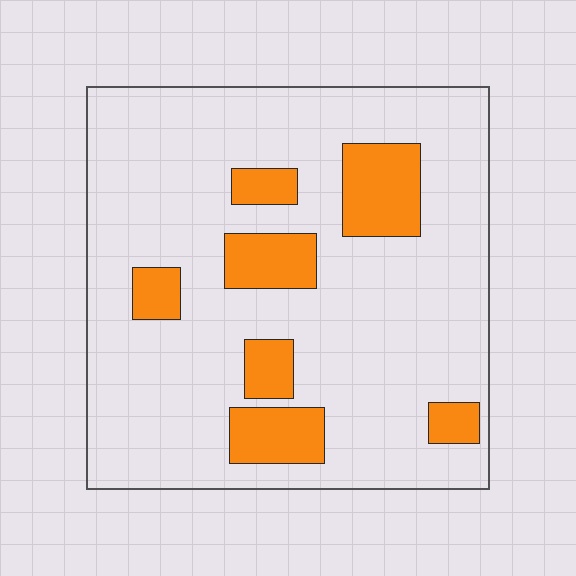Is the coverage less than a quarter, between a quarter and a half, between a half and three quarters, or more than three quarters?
Less than a quarter.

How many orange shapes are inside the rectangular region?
7.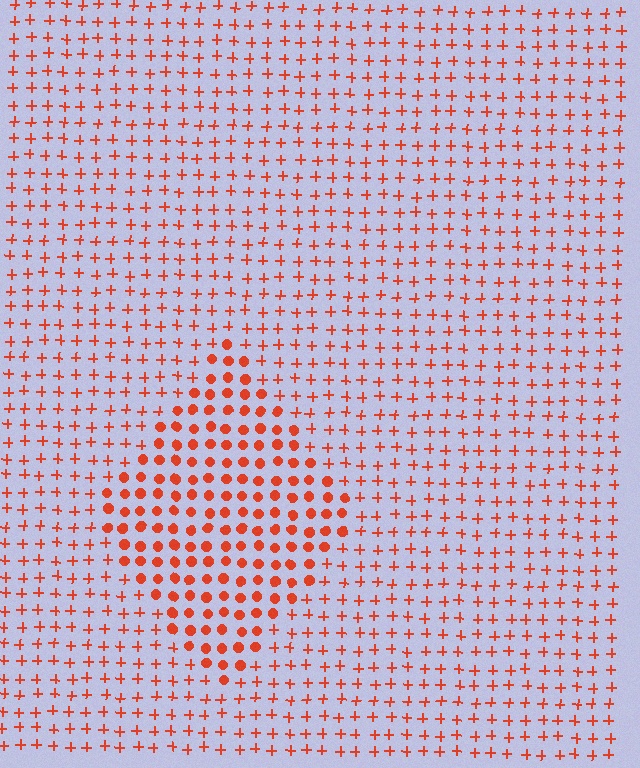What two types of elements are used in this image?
The image uses circles inside the diamond region and plus signs outside it.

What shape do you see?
I see a diamond.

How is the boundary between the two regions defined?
The boundary is defined by a change in element shape: circles inside vs. plus signs outside. All elements share the same color and spacing.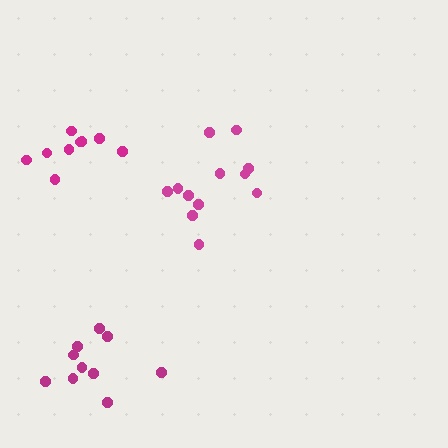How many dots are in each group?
Group 1: 10 dots, Group 2: 12 dots, Group 3: 9 dots (31 total).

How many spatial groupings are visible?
There are 3 spatial groupings.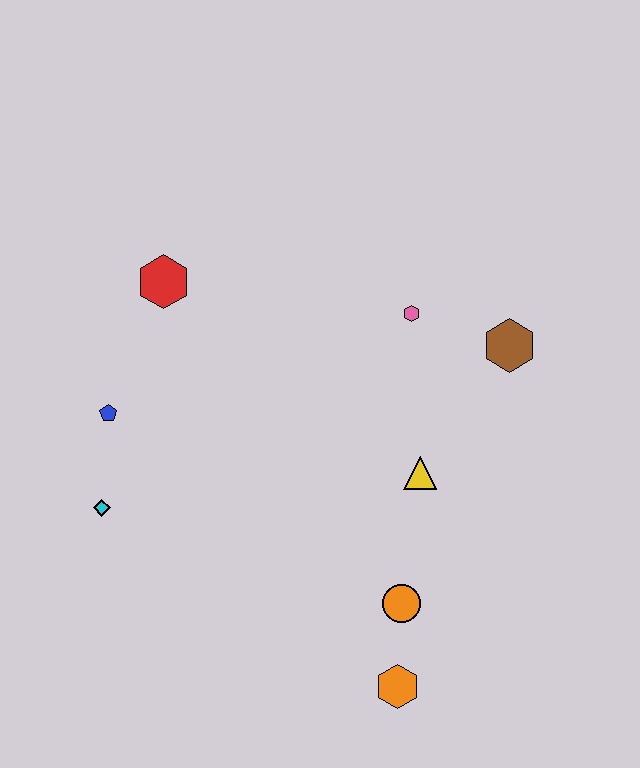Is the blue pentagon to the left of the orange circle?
Yes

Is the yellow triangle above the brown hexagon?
No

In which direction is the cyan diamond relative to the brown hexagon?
The cyan diamond is to the left of the brown hexagon.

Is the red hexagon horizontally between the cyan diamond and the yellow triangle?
Yes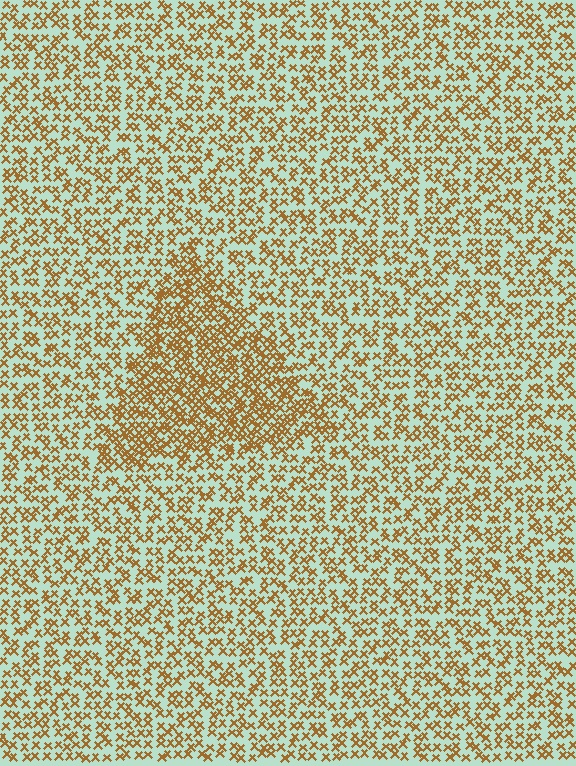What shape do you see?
I see a triangle.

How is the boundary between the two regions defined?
The boundary is defined by a change in element density (approximately 1.9x ratio). All elements are the same color, size, and shape.